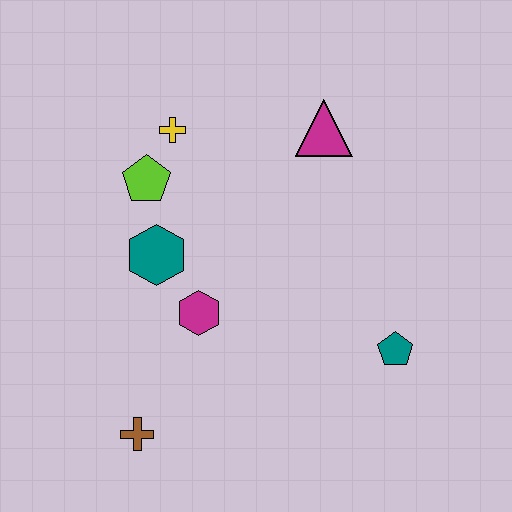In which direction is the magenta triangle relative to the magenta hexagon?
The magenta triangle is above the magenta hexagon.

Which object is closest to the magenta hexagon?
The teal hexagon is closest to the magenta hexagon.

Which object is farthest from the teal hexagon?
The teal pentagon is farthest from the teal hexagon.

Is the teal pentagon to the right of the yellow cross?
Yes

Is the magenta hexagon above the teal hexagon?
No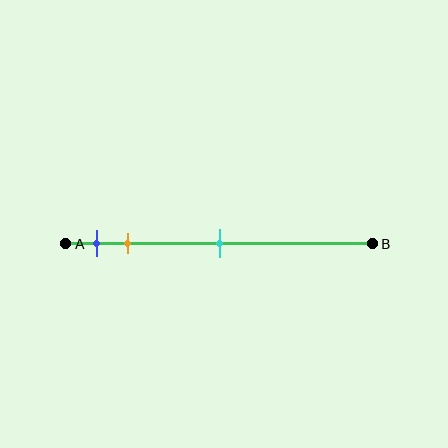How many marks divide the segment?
There are 3 marks dividing the segment.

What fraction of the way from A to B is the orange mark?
The orange mark is approximately 20% (0.2) of the way from A to B.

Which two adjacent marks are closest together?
The blue and orange marks are the closest adjacent pair.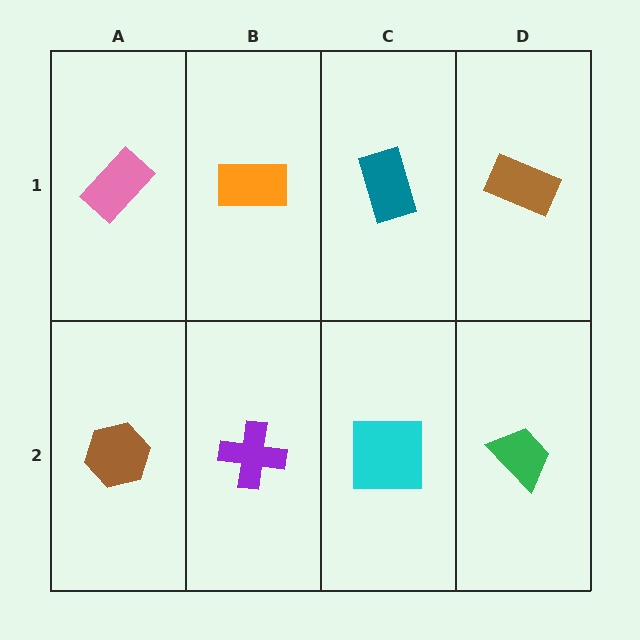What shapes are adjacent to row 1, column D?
A green trapezoid (row 2, column D), a teal rectangle (row 1, column C).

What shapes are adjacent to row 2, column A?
A pink rectangle (row 1, column A), a purple cross (row 2, column B).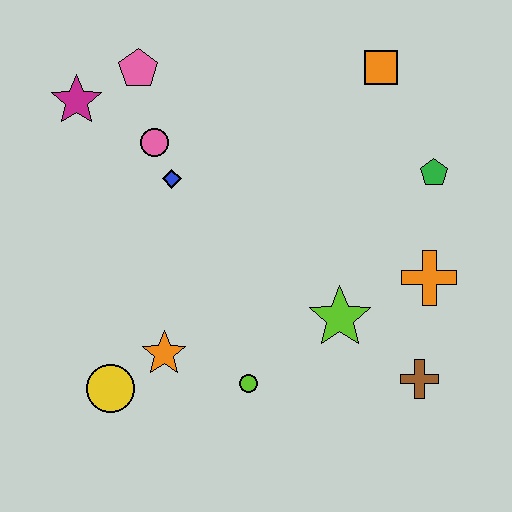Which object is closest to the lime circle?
The orange star is closest to the lime circle.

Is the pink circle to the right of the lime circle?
No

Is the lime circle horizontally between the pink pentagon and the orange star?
No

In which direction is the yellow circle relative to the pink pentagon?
The yellow circle is below the pink pentagon.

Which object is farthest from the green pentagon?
The yellow circle is farthest from the green pentagon.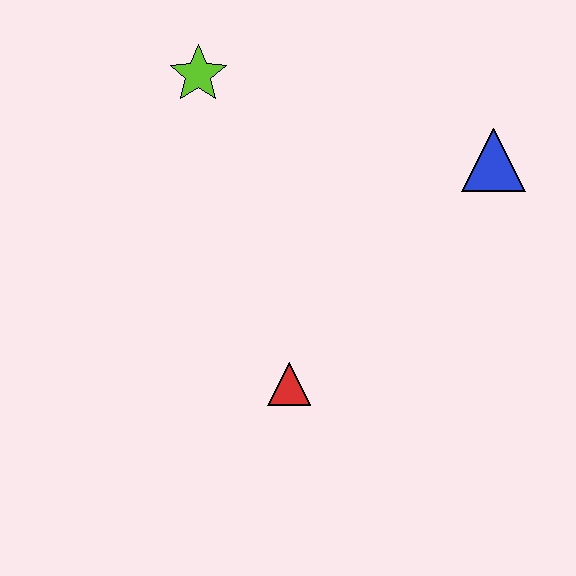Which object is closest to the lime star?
The blue triangle is closest to the lime star.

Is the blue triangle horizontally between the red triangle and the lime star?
No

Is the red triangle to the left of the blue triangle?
Yes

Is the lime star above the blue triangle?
Yes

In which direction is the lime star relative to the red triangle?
The lime star is above the red triangle.